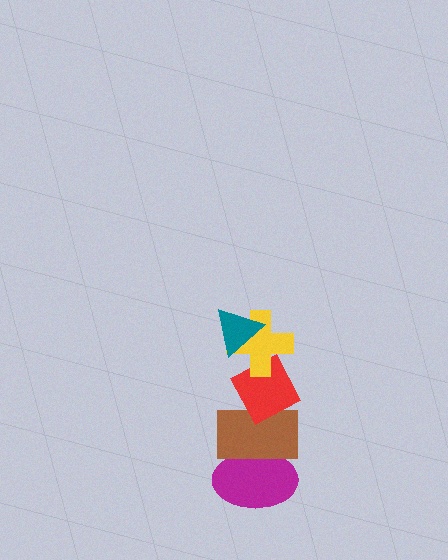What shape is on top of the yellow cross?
The teal triangle is on top of the yellow cross.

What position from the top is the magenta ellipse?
The magenta ellipse is 5th from the top.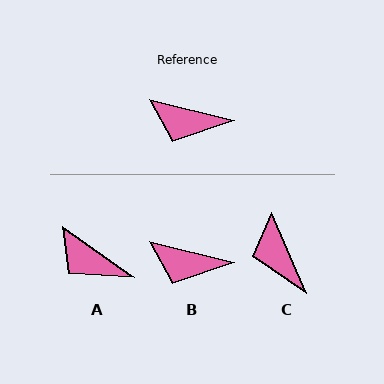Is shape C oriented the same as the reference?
No, it is off by about 53 degrees.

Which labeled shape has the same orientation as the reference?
B.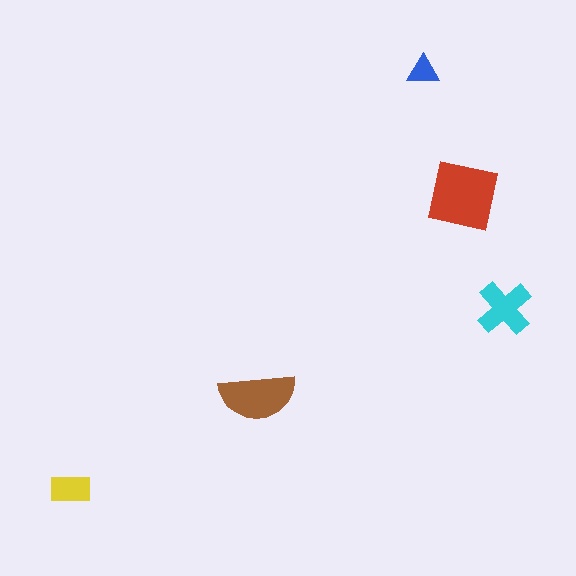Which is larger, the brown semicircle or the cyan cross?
The brown semicircle.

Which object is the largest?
The red square.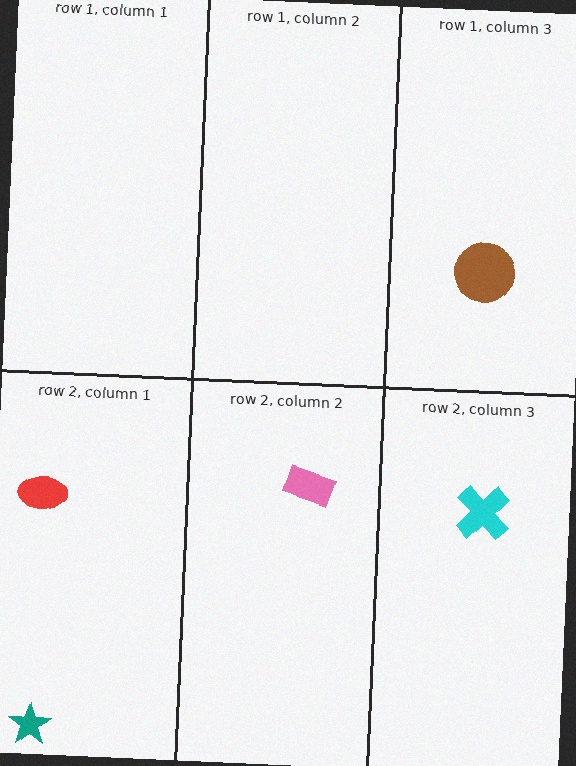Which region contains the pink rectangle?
The row 2, column 2 region.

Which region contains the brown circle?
The row 1, column 3 region.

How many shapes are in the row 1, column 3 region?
1.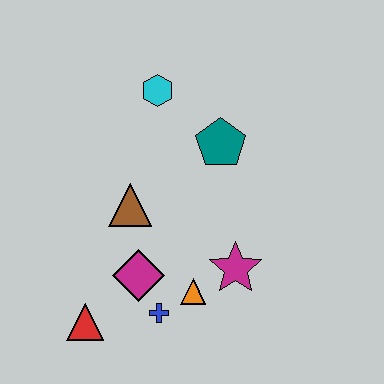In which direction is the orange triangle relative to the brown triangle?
The orange triangle is below the brown triangle.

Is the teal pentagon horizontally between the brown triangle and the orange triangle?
No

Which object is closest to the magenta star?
The orange triangle is closest to the magenta star.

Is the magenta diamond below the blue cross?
No